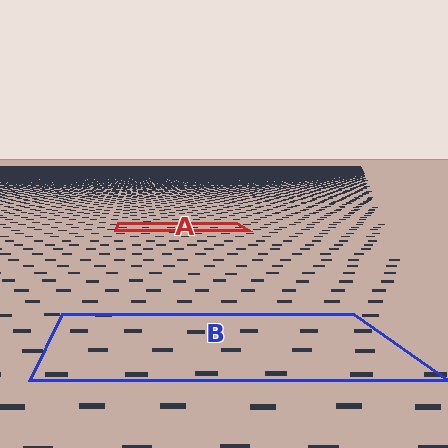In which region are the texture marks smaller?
The texture marks are smaller in region A, because it is farther away.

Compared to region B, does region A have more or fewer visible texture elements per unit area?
Region A has more texture elements per unit area — they are packed more densely because it is farther away.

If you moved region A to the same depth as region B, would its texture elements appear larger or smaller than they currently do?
They would appear larger. At a closer depth, the same texture elements are projected at a bigger on-screen size.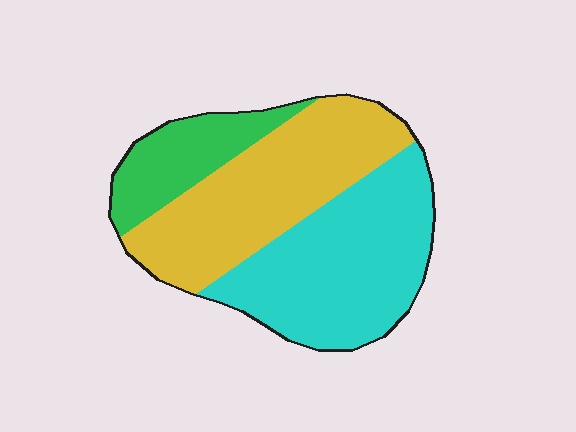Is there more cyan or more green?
Cyan.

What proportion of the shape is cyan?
Cyan covers about 45% of the shape.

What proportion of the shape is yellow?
Yellow takes up between a third and a half of the shape.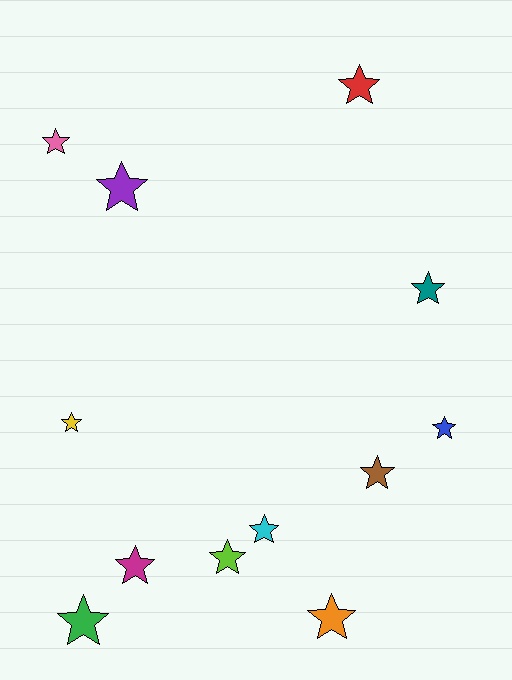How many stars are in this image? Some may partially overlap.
There are 12 stars.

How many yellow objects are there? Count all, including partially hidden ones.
There is 1 yellow object.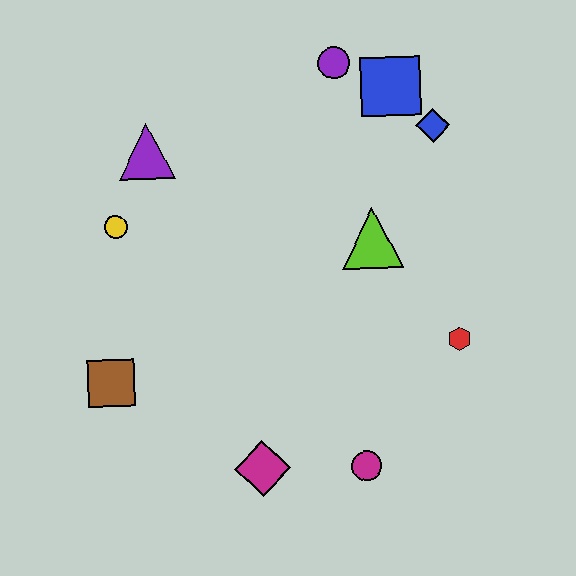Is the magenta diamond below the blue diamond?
Yes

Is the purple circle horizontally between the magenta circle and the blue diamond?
No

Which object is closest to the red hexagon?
The lime triangle is closest to the red hexagon.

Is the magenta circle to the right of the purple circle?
Yes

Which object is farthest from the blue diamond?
The brown square is farthest from the blue diamond.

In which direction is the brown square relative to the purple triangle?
The brown square is below the purple triangle.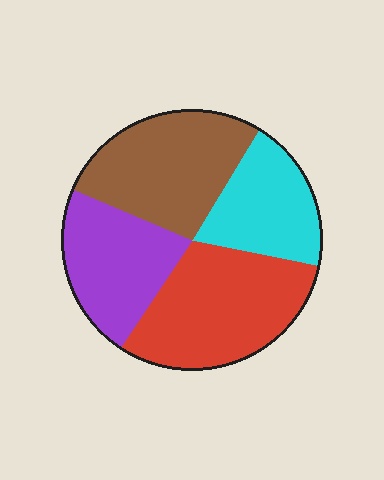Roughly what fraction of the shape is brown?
Brown covers about 25% of the shape.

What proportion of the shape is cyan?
Cyan takes up about one fifth (1/5) of the shape.